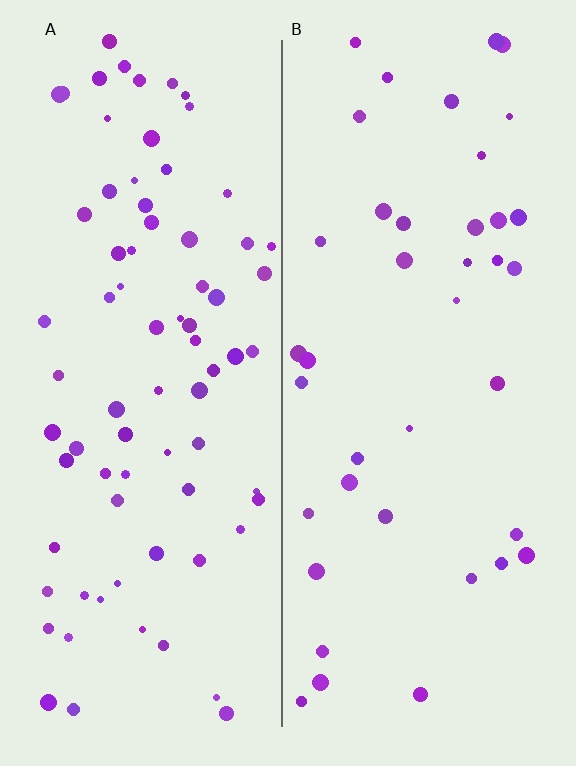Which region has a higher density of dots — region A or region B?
A (the left).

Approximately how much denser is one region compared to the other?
Approximately 1.9× — region A over region B.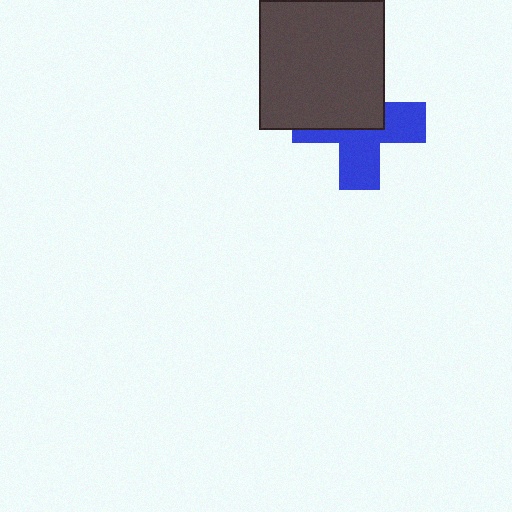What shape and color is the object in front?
The object in front is a dark gray rectangle.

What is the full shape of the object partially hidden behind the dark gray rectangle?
The partially hidden object is a blue cross.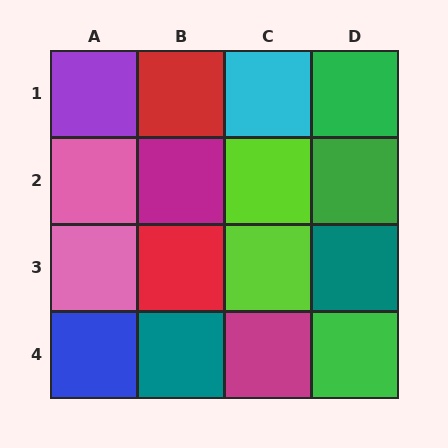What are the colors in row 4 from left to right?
Blue, teal, magenta, green.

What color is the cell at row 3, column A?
Pink.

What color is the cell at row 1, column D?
Green.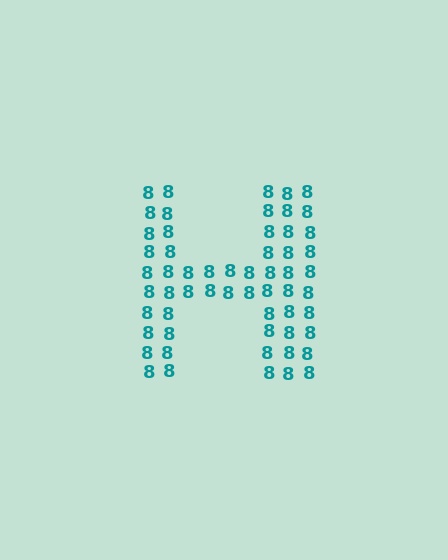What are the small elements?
The small elements are digit 8's.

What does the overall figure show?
The overall figure shows the letter H.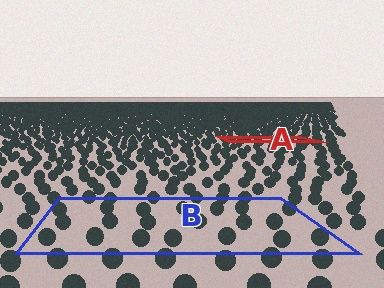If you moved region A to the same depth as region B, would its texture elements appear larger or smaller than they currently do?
They would appear larger. At a closer depth, the same texture elements are projected at a bigger on-screen size.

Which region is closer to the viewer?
Region B is closer. The texture elements there are larger and more spread out.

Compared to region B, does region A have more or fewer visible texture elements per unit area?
Region A has more texture elements per unit area — they are packed more densely because it is farther away.